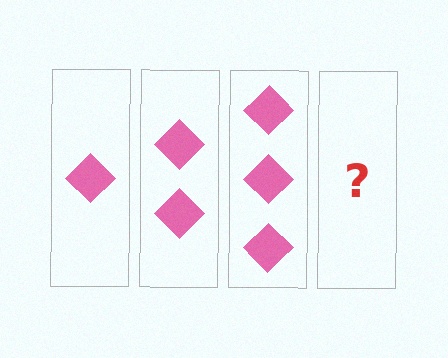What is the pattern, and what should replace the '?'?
The pattern is that each step adds one more diamond. The '?' should be 4 diamonds.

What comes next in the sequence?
The next element should be 4 diamonds.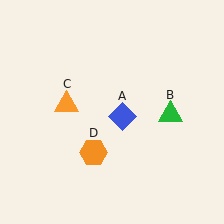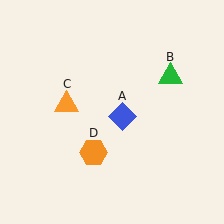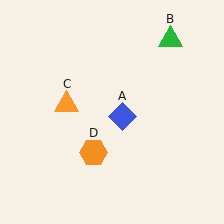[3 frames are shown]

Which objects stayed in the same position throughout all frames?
Blue diamond (object A) and orange triangle (object C) and orange hexagon (object D) remained stationary.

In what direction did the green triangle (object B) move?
The green triangle (object B) moved up.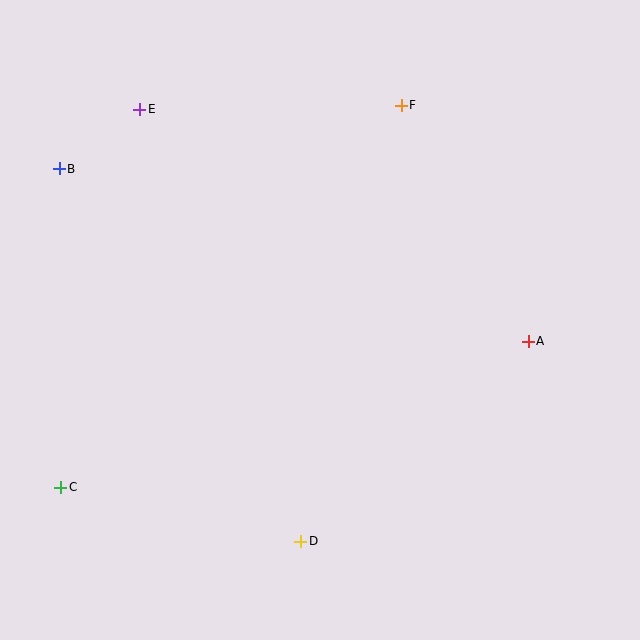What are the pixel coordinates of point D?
Point D is at (301, 541).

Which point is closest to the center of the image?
Point A at (528, 341) is closest to the center.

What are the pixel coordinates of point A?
Point A is at (528, 341).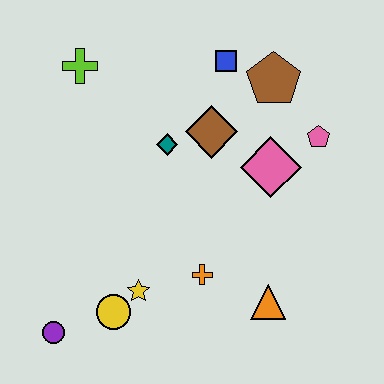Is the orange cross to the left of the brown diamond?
Yes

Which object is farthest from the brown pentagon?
The purple circle is farthest from the brown pentagon.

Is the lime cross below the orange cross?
No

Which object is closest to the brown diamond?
The teal diamond is closest to the brown diamond.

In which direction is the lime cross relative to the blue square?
The lime cross is to the left of the blue square.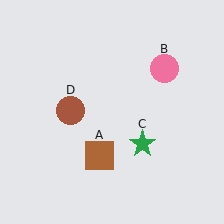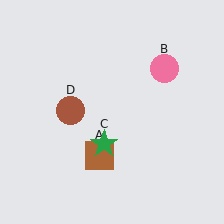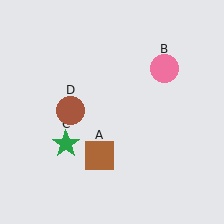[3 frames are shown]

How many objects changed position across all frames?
1 object changed position: green star (object C).